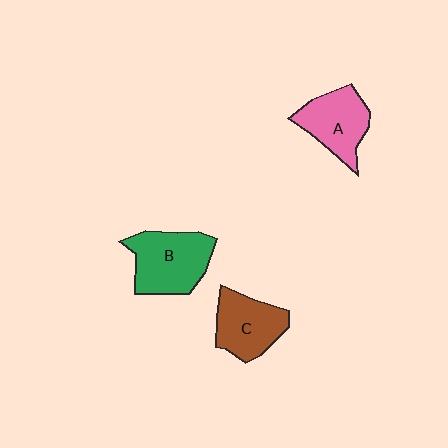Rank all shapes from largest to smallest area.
From largest to smallest: B (green), A (pink), C (brown).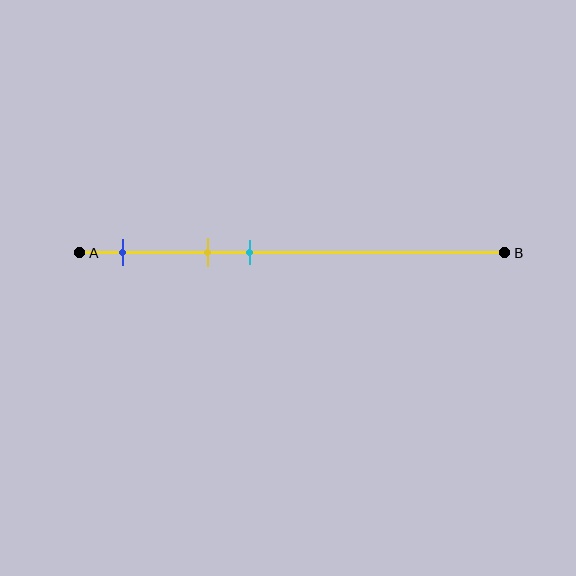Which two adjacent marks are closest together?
The yellow and cyan marks are the closest adjacent pair.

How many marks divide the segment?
There are 3 marks dividing the segment.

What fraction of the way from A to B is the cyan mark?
The cyan mark is approximately 40% (0.4) of the way from A to B.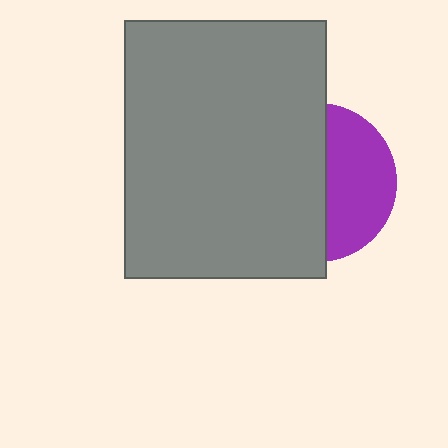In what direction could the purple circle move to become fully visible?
The purple circle could move right. That would shift it out from behind the gray rectangle entirely.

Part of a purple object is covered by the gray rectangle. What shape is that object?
It is a circle.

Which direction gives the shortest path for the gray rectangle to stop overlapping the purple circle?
Moving left gives the shortest separation.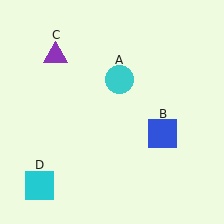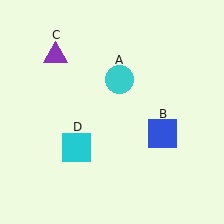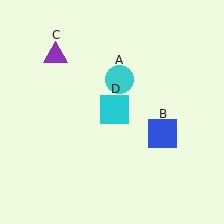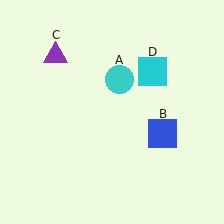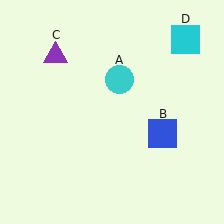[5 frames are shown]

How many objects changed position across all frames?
1 object changed position: cyan square (object D).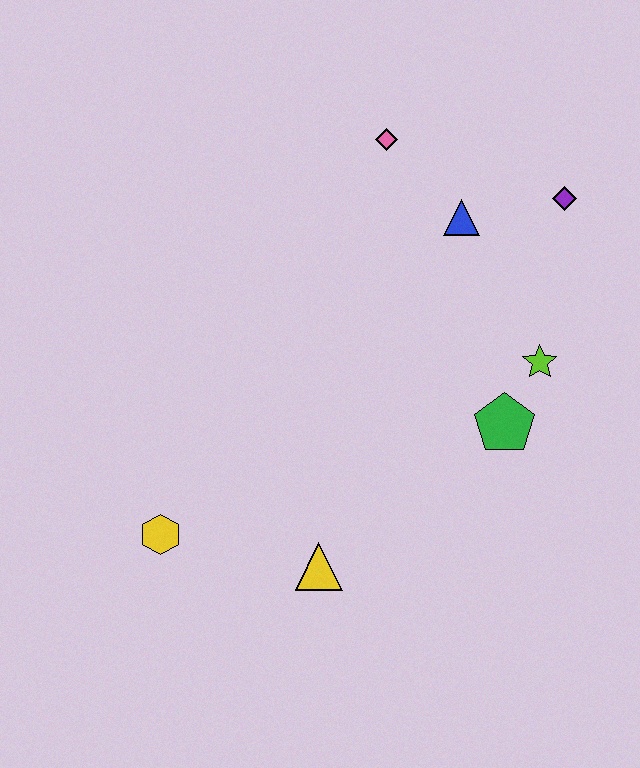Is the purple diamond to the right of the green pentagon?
Yes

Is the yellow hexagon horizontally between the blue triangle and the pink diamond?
No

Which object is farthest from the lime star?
The yellow hexagon is farthest from the lime star.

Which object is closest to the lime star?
The green pentagon is closest to the lime star.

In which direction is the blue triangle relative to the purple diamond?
The blue triangle is to the left of the purple diamond.